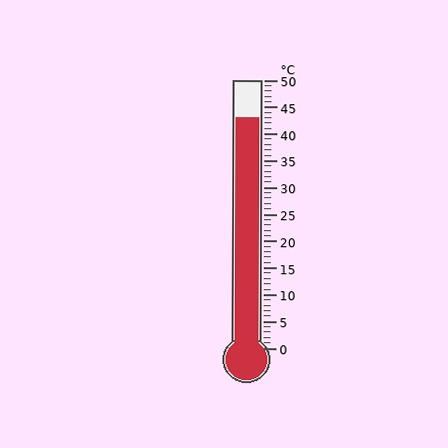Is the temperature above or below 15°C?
The temperature is above 15°C.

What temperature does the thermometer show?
The thermometer shows approximately 43°C.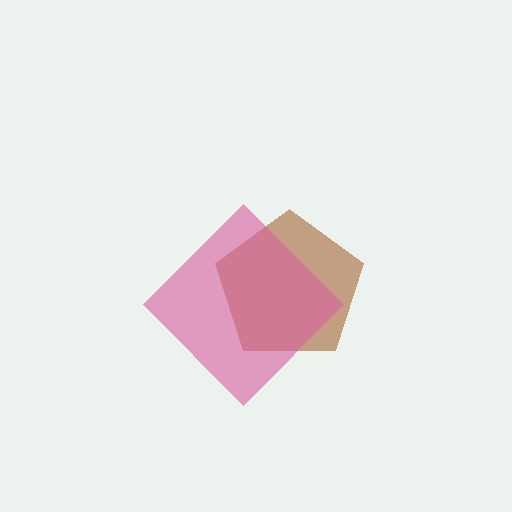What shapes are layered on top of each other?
The layered shapes are: a brown pentagon, a pink diamond.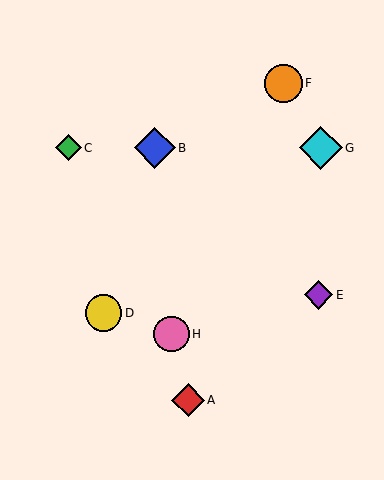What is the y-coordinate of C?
Object C is at y≈148.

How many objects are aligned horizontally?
3 objects (B, C, G) are aligned horizontally.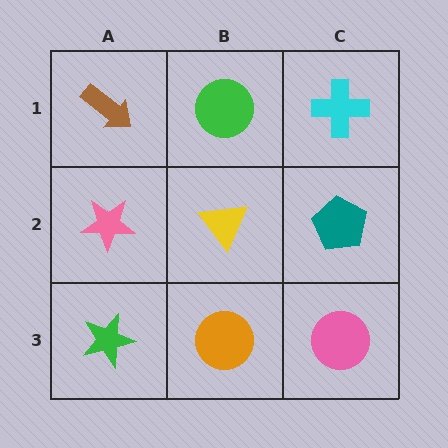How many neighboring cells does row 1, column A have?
2.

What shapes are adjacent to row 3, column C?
A teal pentagon (row 2, column C), an orange circle (row 3, column B).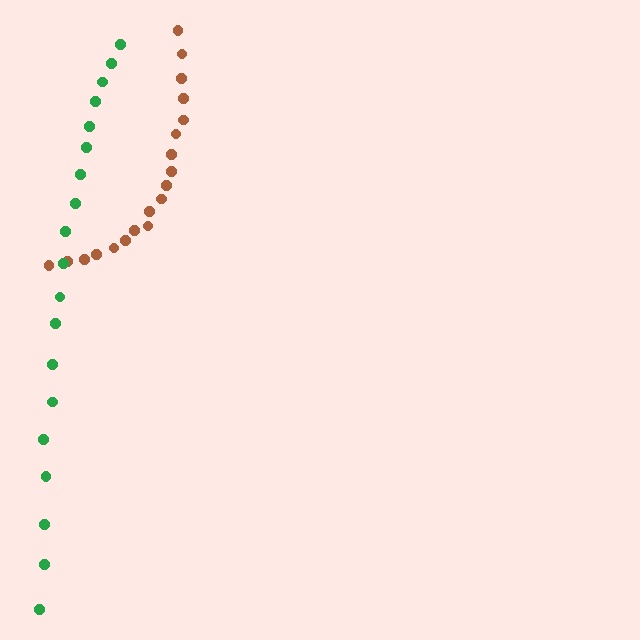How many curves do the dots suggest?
There are 2 distinct paths.